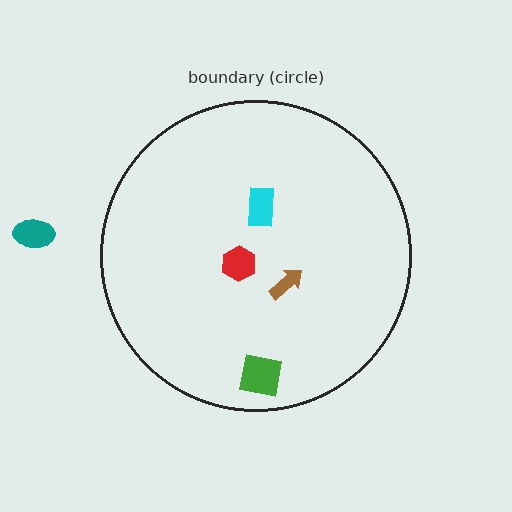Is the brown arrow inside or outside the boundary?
Inside.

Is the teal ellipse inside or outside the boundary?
Outside.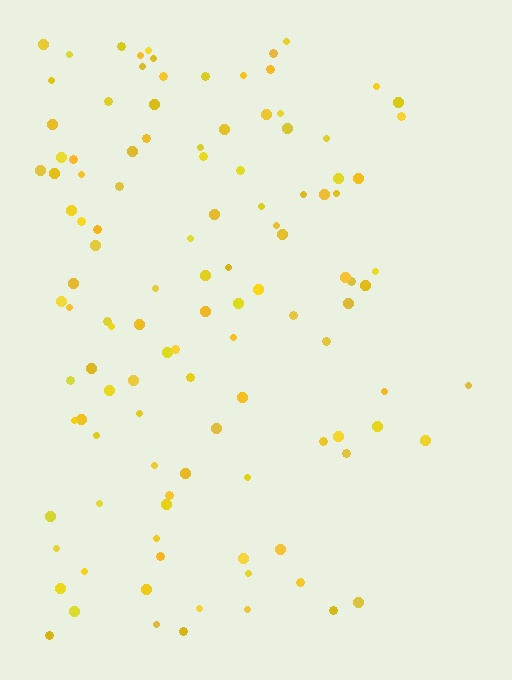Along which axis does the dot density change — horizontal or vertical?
Horizontal.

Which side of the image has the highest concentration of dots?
The left.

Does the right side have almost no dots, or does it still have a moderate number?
Still a moderate number, just noticeably fewer than the left.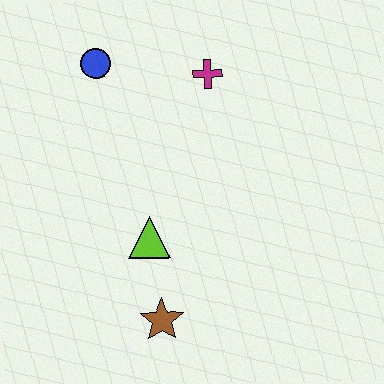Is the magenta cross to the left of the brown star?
No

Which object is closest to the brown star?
The lime triangle is closest to the brown star.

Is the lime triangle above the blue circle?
No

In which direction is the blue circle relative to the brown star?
The blue circle is above the brown star.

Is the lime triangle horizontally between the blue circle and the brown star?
Yes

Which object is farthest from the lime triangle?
The blue circle is farthest from the lime triangle.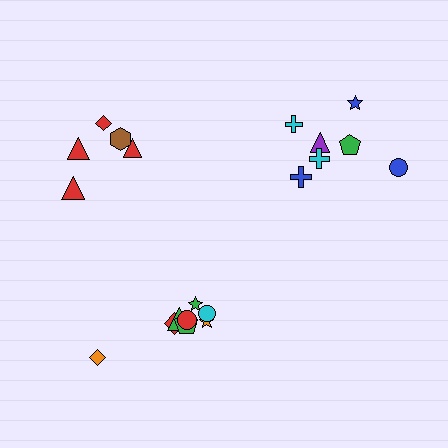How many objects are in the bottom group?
There are 8 objects.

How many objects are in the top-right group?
There are 7 objects.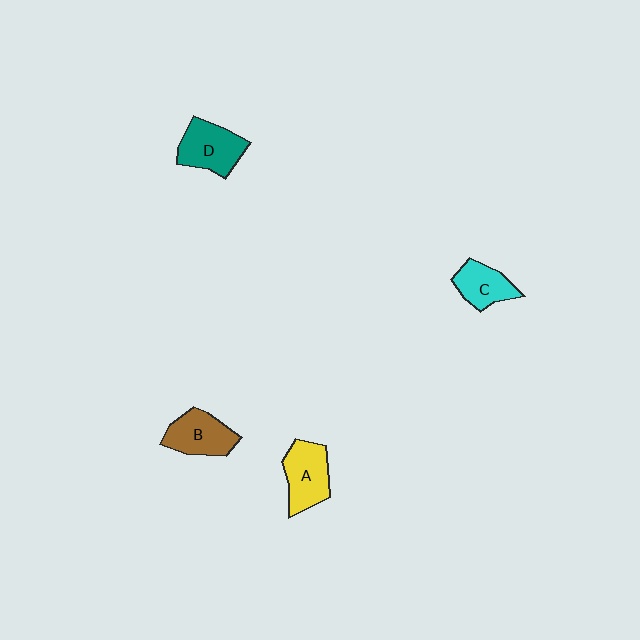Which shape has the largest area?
Shape D (teal).